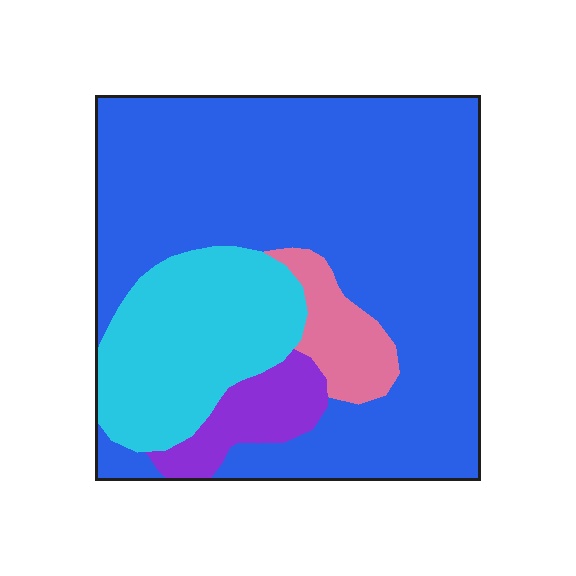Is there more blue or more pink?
Blue.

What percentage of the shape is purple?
Purple covers 7% of the shape.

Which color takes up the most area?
Blue, at roughly 65%.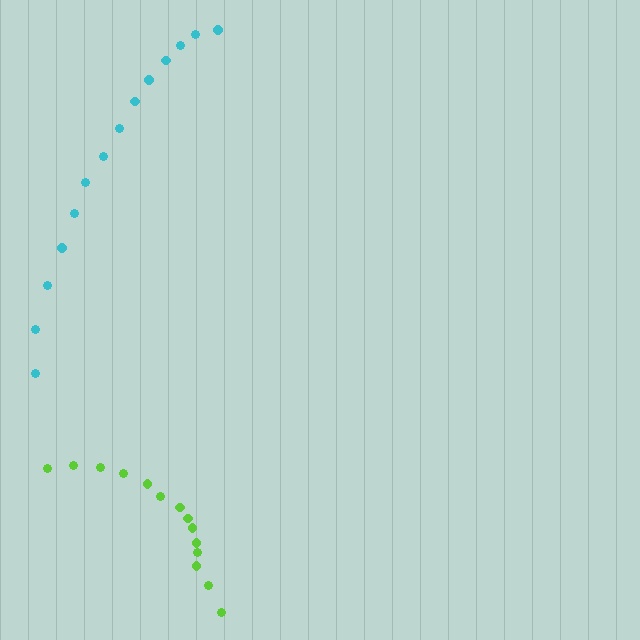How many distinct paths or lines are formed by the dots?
There are 2 distinct paths.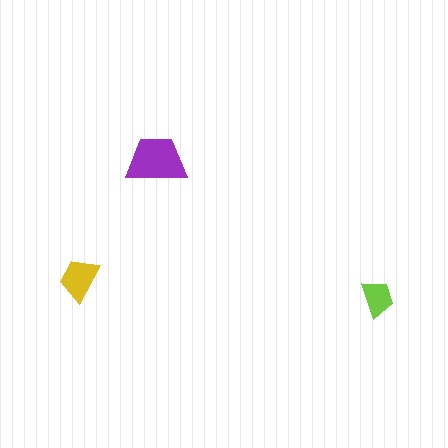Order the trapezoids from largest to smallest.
the purple one, the yellow one, the lime one.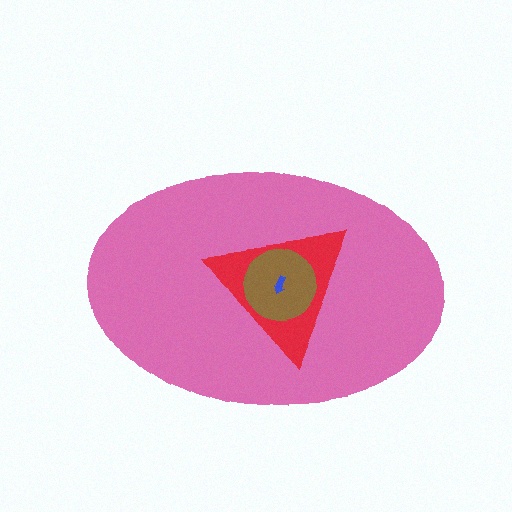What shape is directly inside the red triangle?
The brown circle.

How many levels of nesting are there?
4.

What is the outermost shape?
The pink ellipse.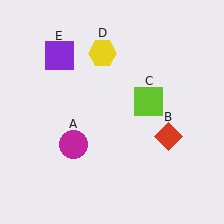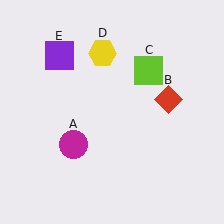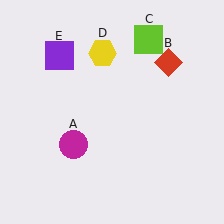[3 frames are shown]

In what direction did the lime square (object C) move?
The lime square (object C) moved up.